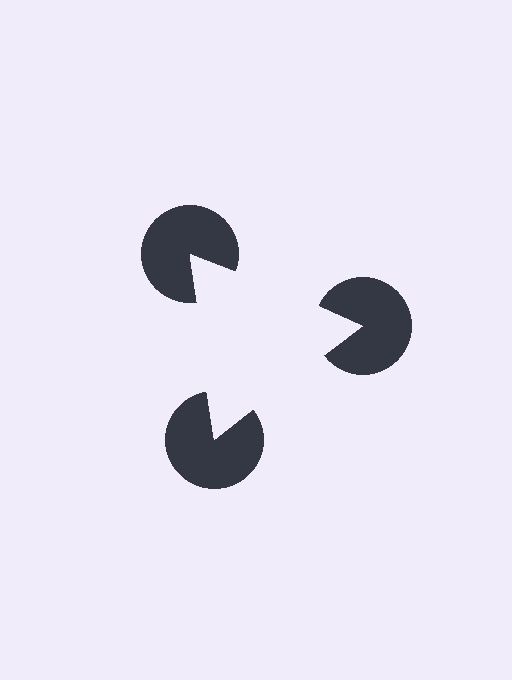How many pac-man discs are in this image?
There are 3 — one at each vertex of the illusory triangle.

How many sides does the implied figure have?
3 sides.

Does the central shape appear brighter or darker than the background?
It typically appears slightly brighter than the background, even though no actual brightness change is drawn.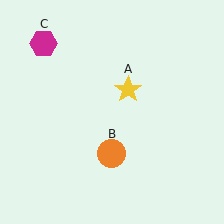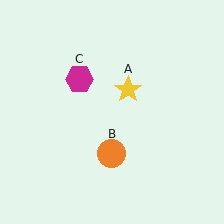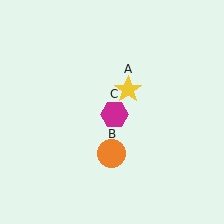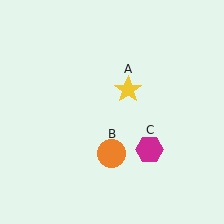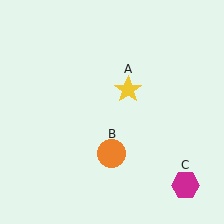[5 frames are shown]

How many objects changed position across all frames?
1 object changed position: magenta hexagon (object C).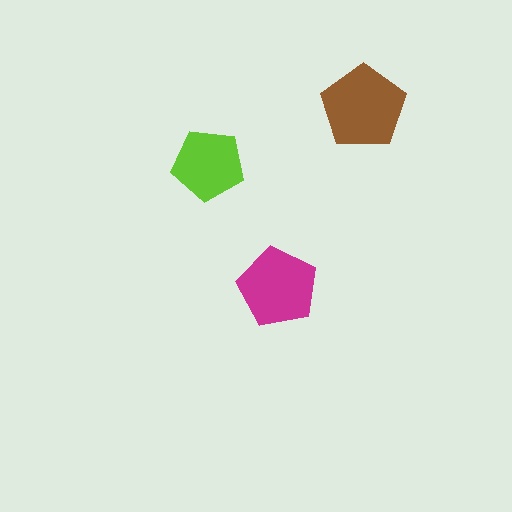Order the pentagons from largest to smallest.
the brown one, the magenta one, the lime one.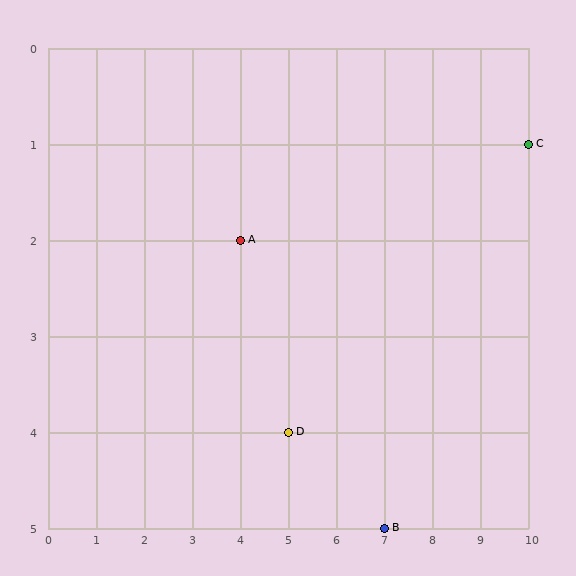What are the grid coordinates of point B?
Point B is at grid coordinates (7, 5).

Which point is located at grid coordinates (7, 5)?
Point B is at (7, 5).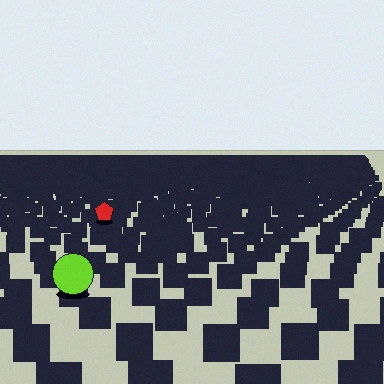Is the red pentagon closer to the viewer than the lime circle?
No. The lime circle is closer — you can tell from the texture gradient: the ground texture is coarser near it.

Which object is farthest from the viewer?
The red pentagon is farthest from the viewer. It appears smaller and the ground texture around it is denser.